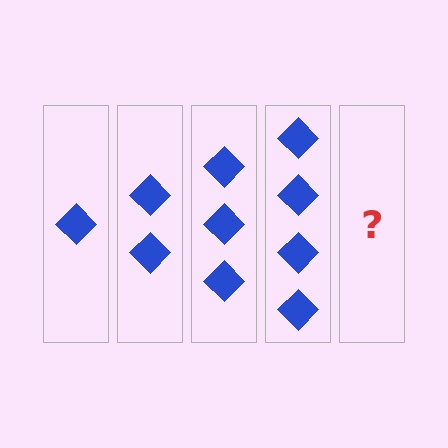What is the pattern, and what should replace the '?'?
The pattern is that each step adds one more diamond. The '?' should be 5 diamonds.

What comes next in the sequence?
The next element should be 5 diamonds.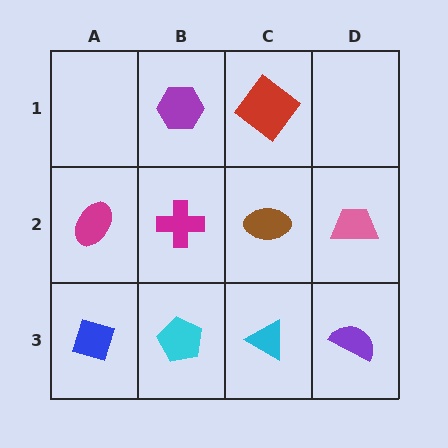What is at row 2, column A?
A magenta ellipse.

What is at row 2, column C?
A brown ellipse.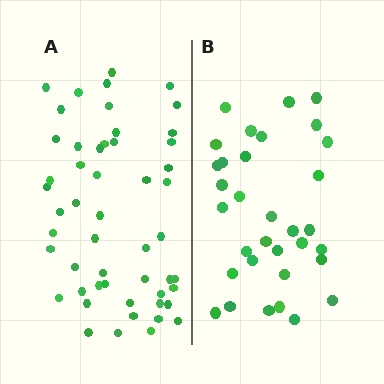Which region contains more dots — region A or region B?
Region A (the left region) has more dots.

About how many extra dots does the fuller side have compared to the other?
Region A has approximately 20 more dots than region B.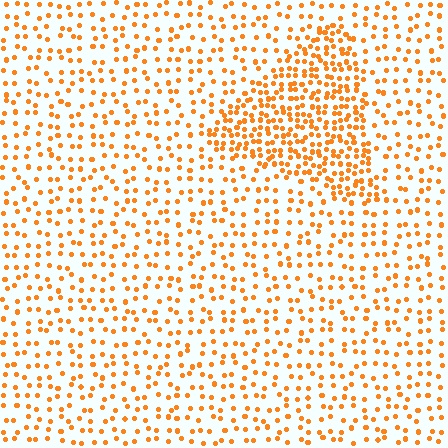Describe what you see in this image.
The image contains small orange elements arranged at two different densities. A triangle-shaped region is visible where the elements are more densely packed than the surrounding area.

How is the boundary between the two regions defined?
The boundary is defined by a change in element density (approximately 2.2x ratio). All elements are the same color, size, and shape.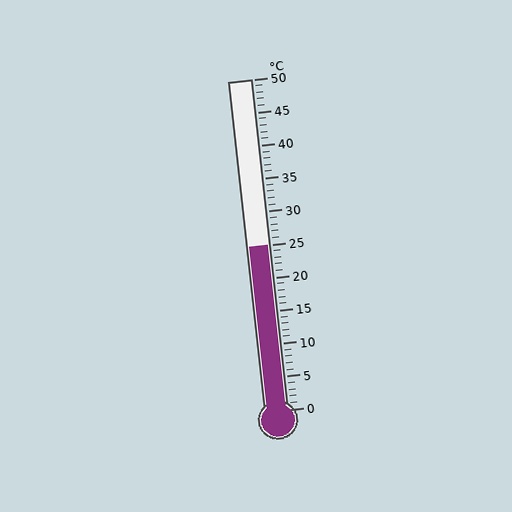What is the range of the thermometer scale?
The thermometer scale ranges from 0°C to 50°C.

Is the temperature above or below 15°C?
The temperature is above 15°C.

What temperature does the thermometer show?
The thermometer shows approximately 25°C.